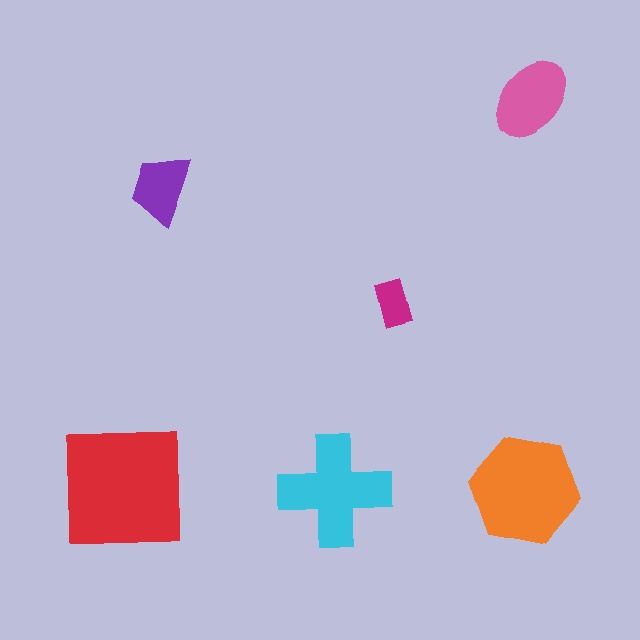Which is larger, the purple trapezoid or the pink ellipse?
The pink ellipse.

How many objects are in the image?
There are 6 objects in the image.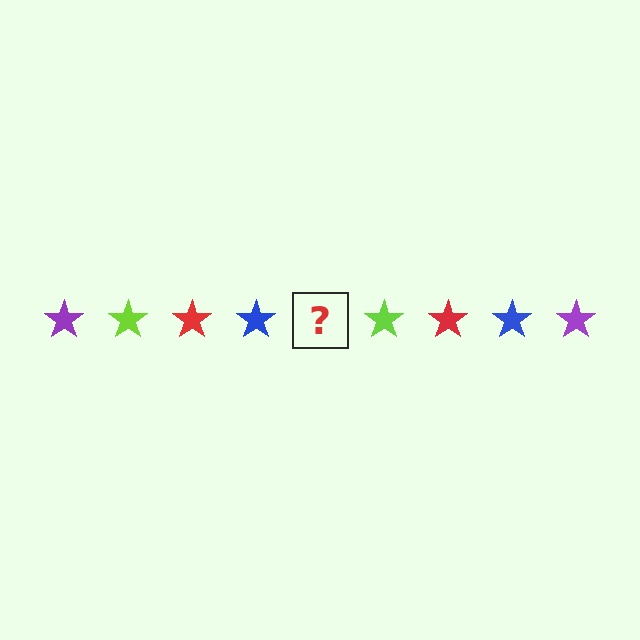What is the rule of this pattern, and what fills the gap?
The rule is that the pattern cycles through purple, lime, red, blue stars. The gap should be filled with a purple star.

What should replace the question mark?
The question mark should be replaced with a purple star.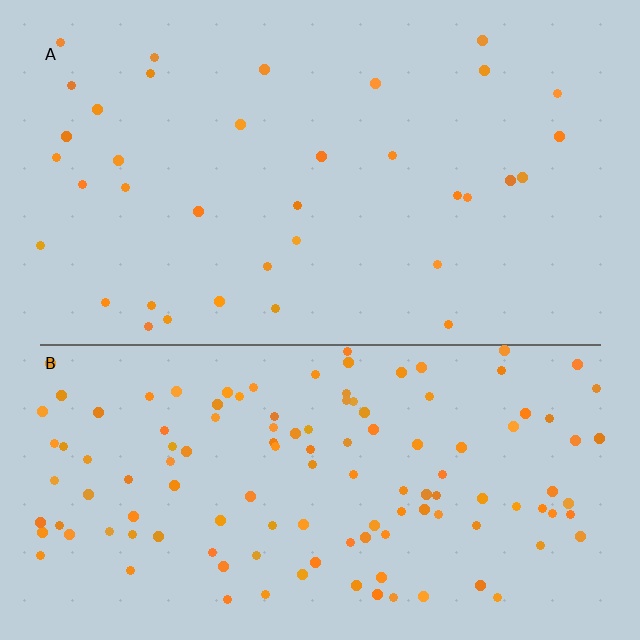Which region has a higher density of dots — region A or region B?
B (the bottom).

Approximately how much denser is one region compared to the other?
Approximately 3.4× — region B over region A.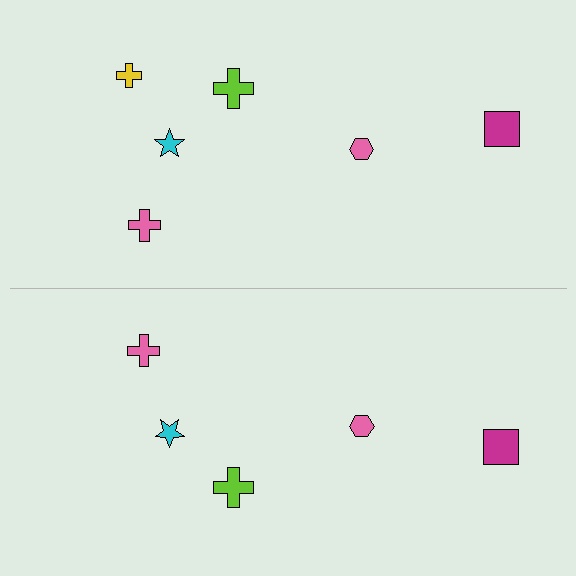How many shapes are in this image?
There are 11 shapes in this image.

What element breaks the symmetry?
A yellow cross is missing from the bottom side.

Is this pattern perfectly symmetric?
No, the pattern is not perfectly symmetric. A yellow cross is missing from the bottom side.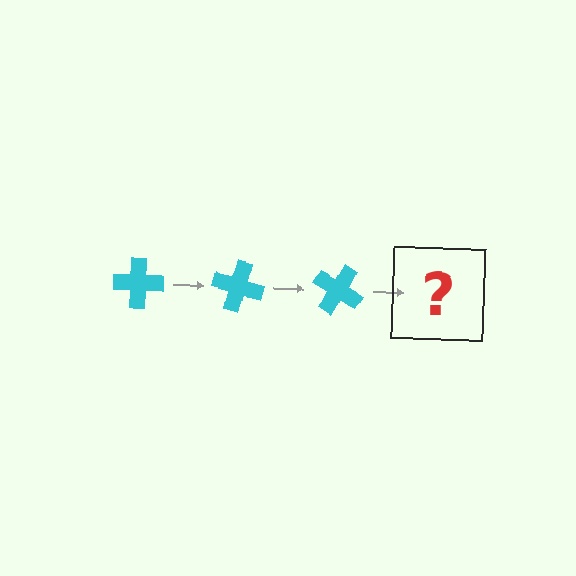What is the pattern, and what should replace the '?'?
The pattern is that the cross rotates 15 degrees each step. The '?' should be a cyan cross rotated 45 degrees.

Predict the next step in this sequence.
The next step is a cyan cross rotated 45 degrees.